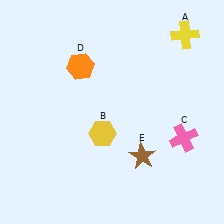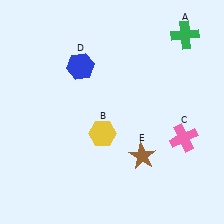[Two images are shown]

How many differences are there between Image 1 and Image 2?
There are 2 differences between the two images.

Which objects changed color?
A changed from yellow to green. D changed from orange to blue.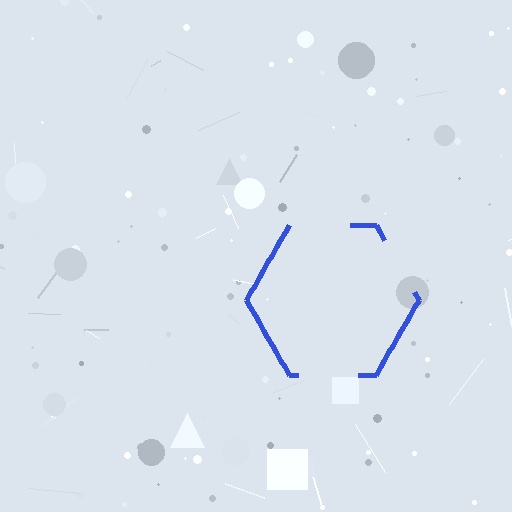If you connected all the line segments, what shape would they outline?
They would outline a hexagon.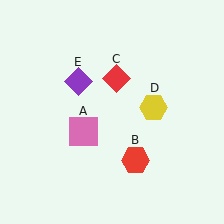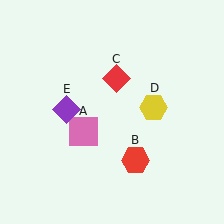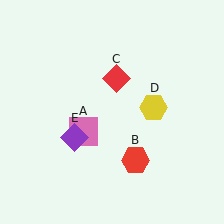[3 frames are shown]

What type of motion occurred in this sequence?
The purple diamond (object E) rotated counterclockwise around the center of the scene.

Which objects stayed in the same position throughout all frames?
Pink square (object A) and red hexagon (object B) and red diamond (object C) and yellow hexagon (object D) remained stationary.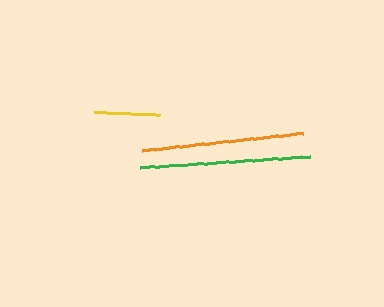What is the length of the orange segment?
The orange segment is approximately 162 pixels long.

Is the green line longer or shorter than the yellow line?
The green line is longer than the yellow line.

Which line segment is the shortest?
The yellow line is the shortest at approximately 66 pixels.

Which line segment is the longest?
The green line is the longest at approximately 170 pixels.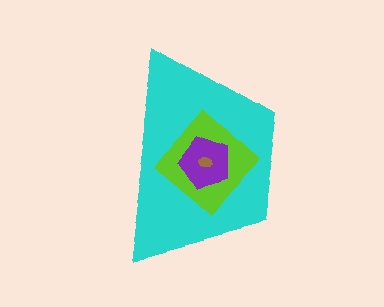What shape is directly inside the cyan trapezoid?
The lime diamond.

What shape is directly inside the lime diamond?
The purple pentagon.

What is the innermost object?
The brown ellipse.